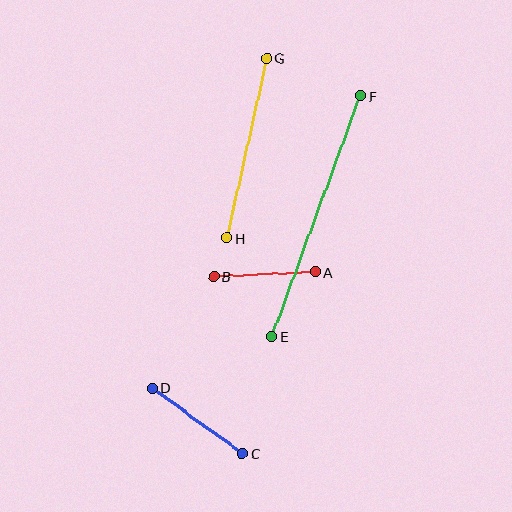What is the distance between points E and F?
The distance is approximately 256 pixels.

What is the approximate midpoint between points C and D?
The midpoint is at approximately (197, 421) pixels.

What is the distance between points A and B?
The distance is approximately 101 pixels.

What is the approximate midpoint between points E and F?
The midpoint is at approximately (316, 216) pixels.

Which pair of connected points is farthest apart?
Points E and F are farthest apart.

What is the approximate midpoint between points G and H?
The midpoint is at approximately (247, 148) pixels.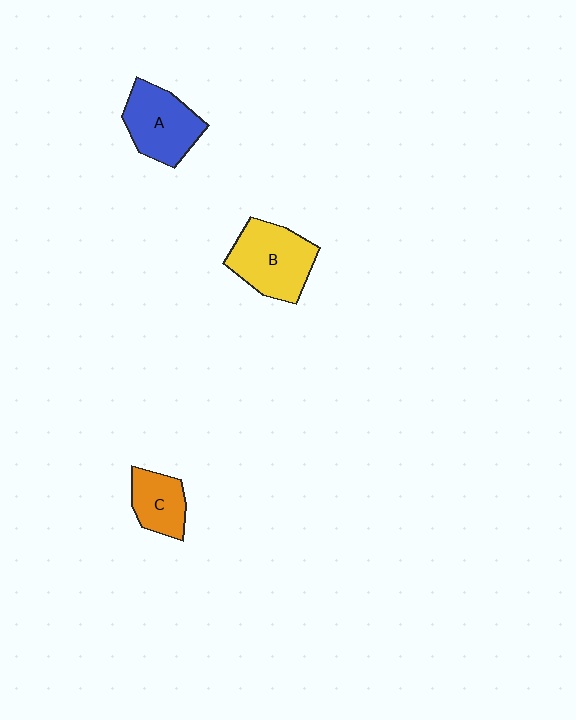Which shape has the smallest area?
Shape C (orange).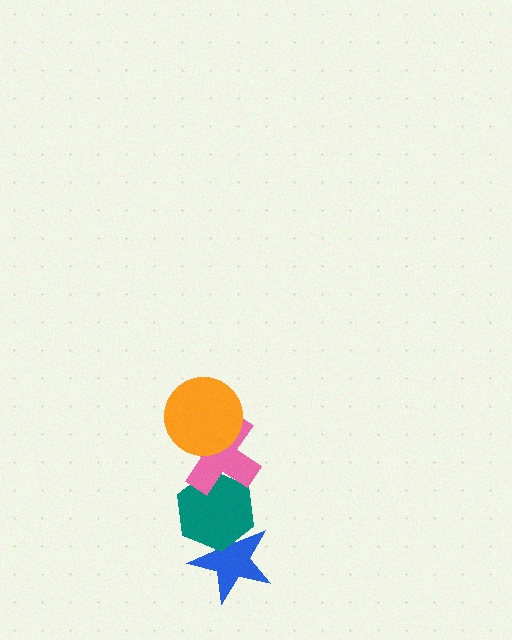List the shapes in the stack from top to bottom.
From top to bottom: the orange circle, the pink cross, the teal hexagon, the blue star.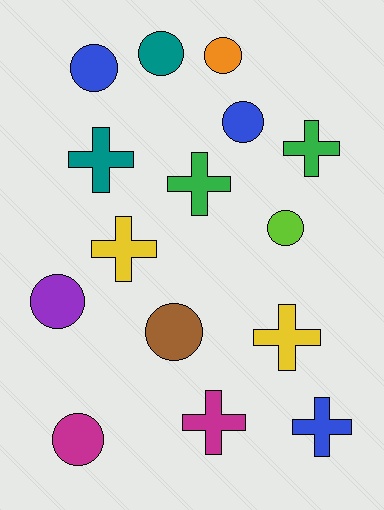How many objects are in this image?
There are 15 objects.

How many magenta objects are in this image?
There are 2 magenta objects.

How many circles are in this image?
There are 8 circles.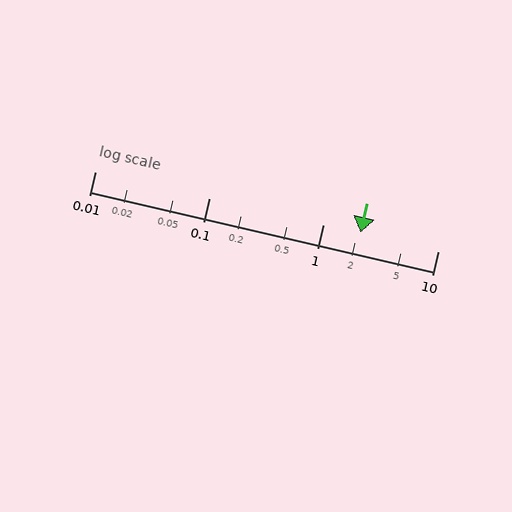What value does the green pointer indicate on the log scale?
The pointer indicates approximately 2.1.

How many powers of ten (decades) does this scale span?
The scale spans 3 decades, from 0.01 to 10.